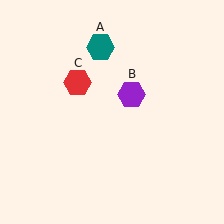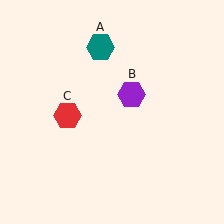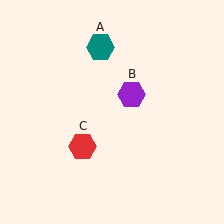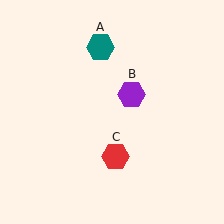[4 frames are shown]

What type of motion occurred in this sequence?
The red hexagon (object C) rotated counterclockwise around the center of the scene.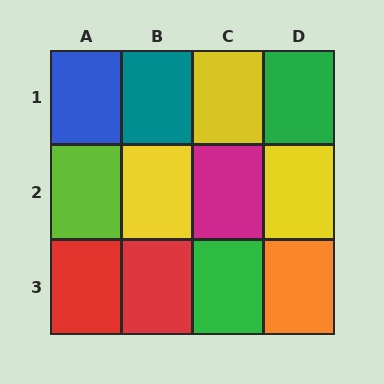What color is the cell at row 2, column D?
Yellow.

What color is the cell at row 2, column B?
Yellow.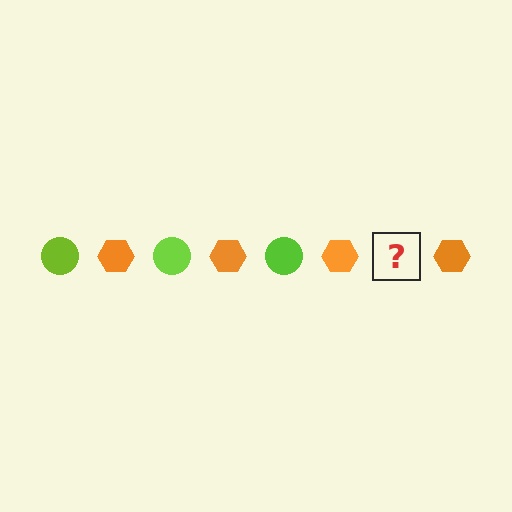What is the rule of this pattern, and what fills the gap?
The rule is that the pattern alternates between lime circle and orange hexagon. The gap should be filled with a lime circle.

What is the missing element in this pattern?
The missing element is a lime circle.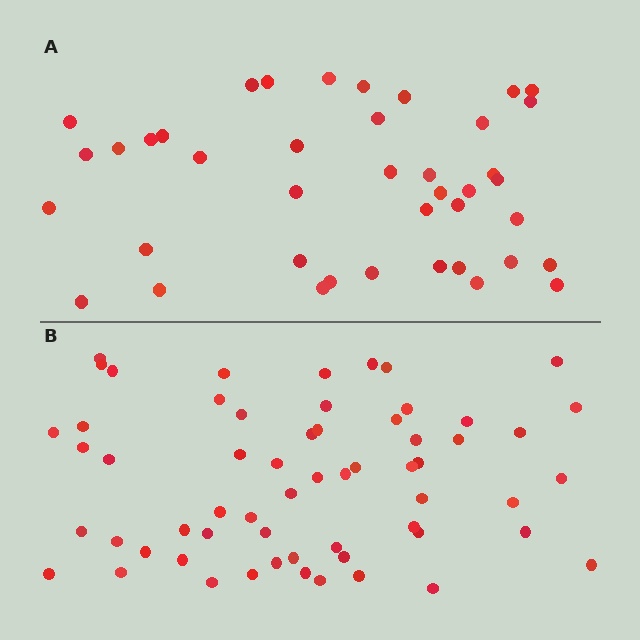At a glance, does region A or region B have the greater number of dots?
Region B (the bottom region) has more dots.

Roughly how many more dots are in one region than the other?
Region B has approximately 20 more dots than region A.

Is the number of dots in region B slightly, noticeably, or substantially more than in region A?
Region B has substantially more. The ratio is roughly 1.5 to 1.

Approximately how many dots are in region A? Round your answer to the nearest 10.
About 40 dots. (The exact count is 41, which rounds to 40.)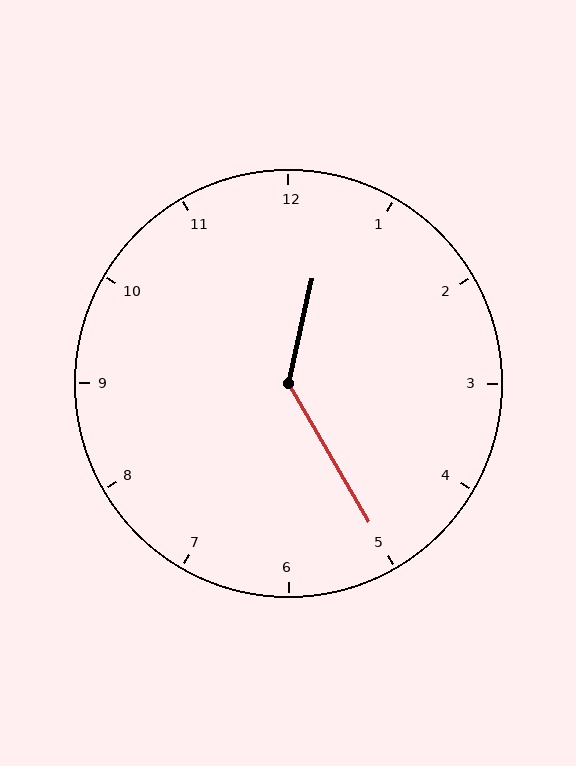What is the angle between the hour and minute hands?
Approximately 138 degrees.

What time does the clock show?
12:25.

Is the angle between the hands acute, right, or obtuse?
It is obtuse.